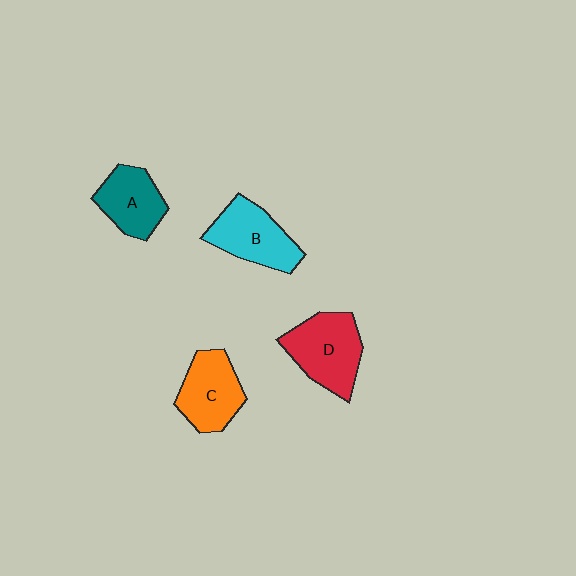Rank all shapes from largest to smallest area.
From largest to smallest: D (red), B (cyan), C (orange), A (teal).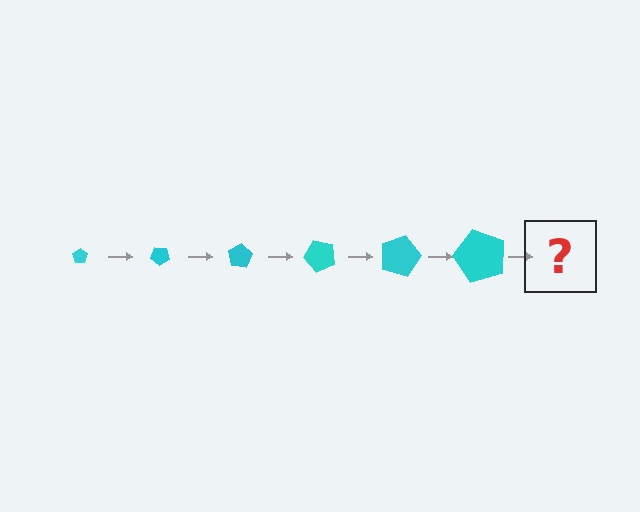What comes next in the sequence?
The next element should be a pentagon, larger than the previous one and rotated 240 degrees from the start.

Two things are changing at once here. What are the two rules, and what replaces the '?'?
The two rules are that the pentagon grows larger each step and it rotates 40 degrees each step. The '?' should be a pentagon, larger than the previous one and rotated 240 degrees from the start.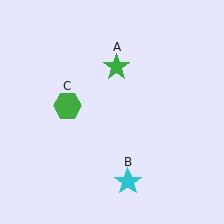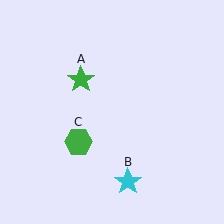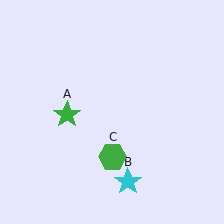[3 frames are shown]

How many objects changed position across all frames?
2 objects changed position: green star (object A), green hexagon (object C).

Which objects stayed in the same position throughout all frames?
Cyan star (object B) remained stationary.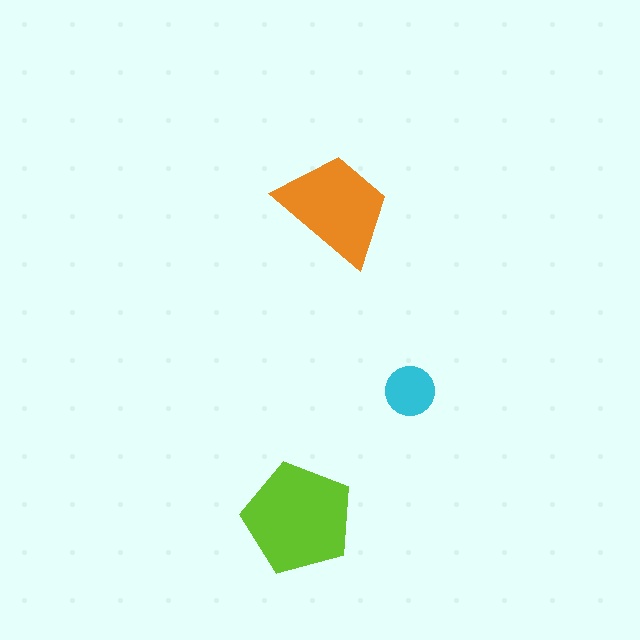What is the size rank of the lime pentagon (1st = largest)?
1st.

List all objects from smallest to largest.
The cyan circle, the orange trapezoid, the lime pentagon.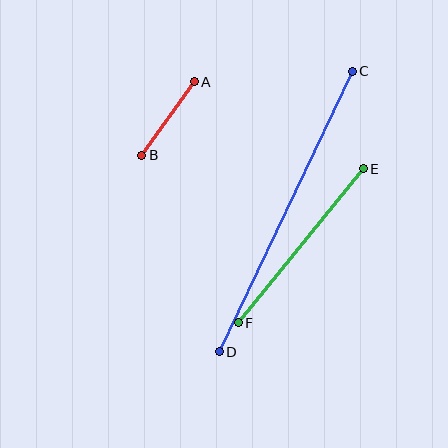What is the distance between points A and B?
The distance is approximately 90 pixels.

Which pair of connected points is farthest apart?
Points C and D are farthest apart.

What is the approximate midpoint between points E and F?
The midpoint is at approximately (301, 246) pixels.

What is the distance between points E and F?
The distance is approximately 198 pixels.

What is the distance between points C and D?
The distance is approximately 310 pixels.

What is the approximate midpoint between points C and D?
The midpoint is at approximately (286, 211) pixels.